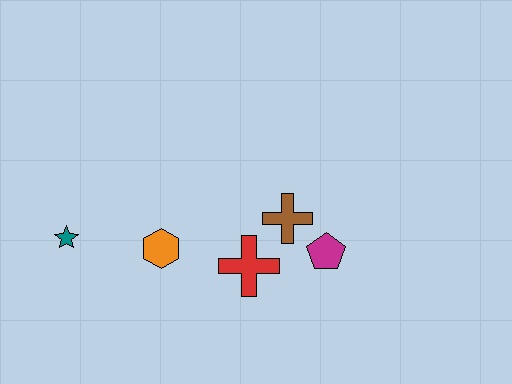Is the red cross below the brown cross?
Yes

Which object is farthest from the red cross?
The teal star is farthest from the red cross.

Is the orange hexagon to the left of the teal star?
No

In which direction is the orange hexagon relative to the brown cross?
The orange hexagon is to the left of the brown cross.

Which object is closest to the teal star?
The orange hexagon is closest to the teal star.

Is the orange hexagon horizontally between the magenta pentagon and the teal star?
Yes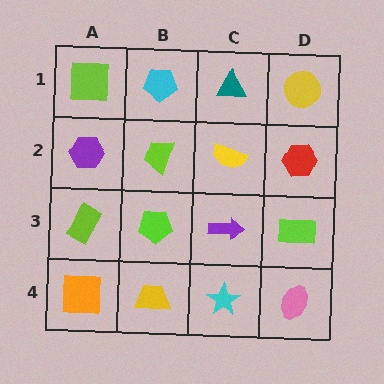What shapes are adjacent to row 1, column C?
A yellow semicircle (row 2, column C), a cyan pentagon (row 1, column B), a yellow circle (row 1, column D).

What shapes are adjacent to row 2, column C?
A teal triangle (row 1, column C), a purple arrow (row 3, column C), a lime trapezoid (row 2, column B), a red hexagon (row 2, column D).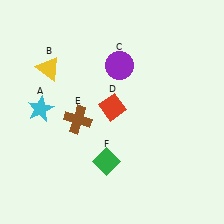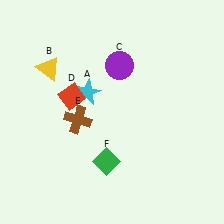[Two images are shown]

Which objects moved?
The objects that moved are: the cyan star (A), the red diamond (D).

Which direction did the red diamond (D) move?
The red diamond (D) moved left.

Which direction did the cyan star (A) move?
The cyan star (A) moved right.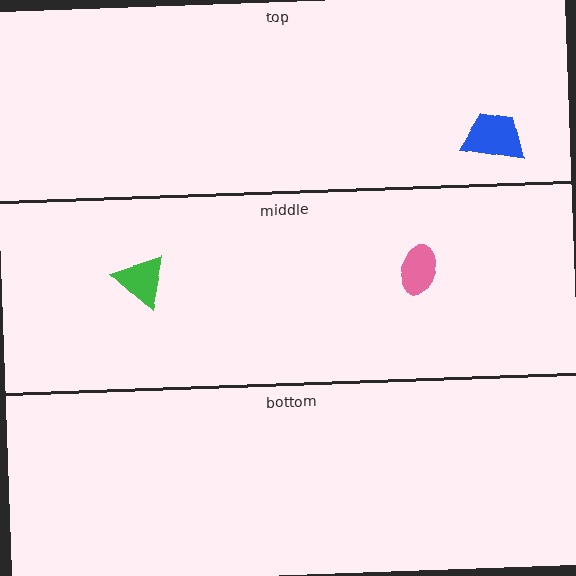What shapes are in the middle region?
The pink ellipse, the green triangle.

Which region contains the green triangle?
The middle region.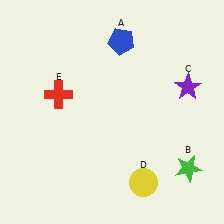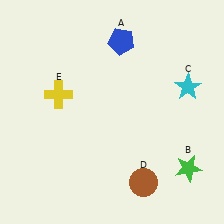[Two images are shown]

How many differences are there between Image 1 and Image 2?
There are 3 differences between the two images.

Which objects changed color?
C changed from purple to cyan. D changed from yellow to brown. E changed from red to yellow.